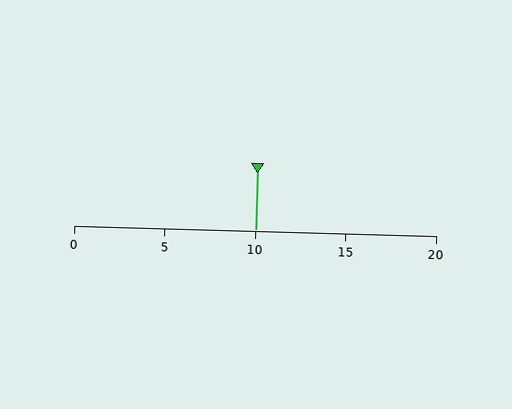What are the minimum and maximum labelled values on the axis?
The axis runs from 0 to 20.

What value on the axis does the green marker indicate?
The marker indicates approximately 10.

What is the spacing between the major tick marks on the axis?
The major ticks are spaced 5 apart.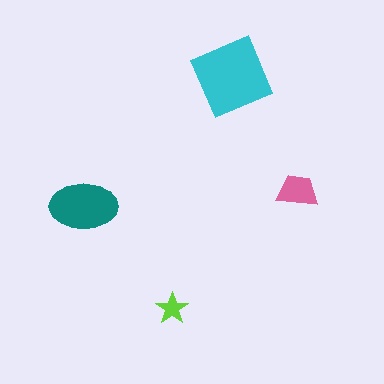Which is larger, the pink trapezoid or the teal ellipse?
The teal ellipse.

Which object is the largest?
The cyan square.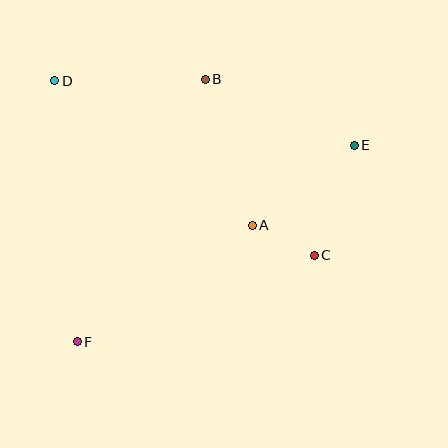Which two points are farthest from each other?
Points E and F are farthest from each other.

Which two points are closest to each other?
Points A and C are closest to each other.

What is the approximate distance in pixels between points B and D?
The distance between B and D is approximately 151 pixels.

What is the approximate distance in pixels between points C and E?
The distance between C and E is approximately 117 pixels.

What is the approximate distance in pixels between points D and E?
The distance between D and E is approximately 306 pixels.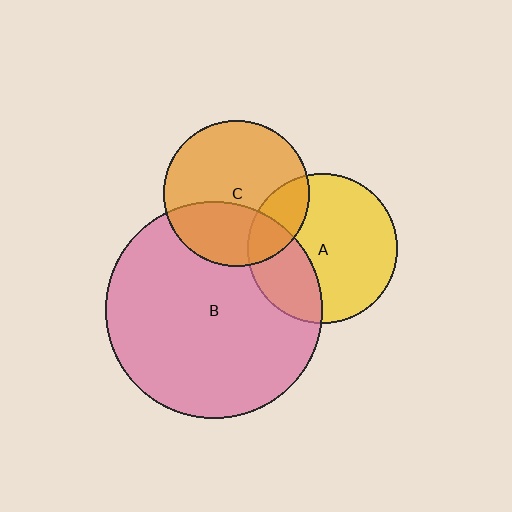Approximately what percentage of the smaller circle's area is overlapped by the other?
Approximately 35%.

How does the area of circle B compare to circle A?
Approximately 2.1 times.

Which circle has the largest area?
Circle B (pink).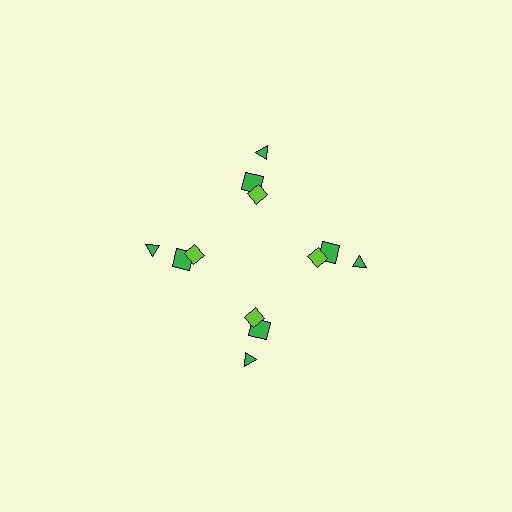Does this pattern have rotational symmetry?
Yes, this pattern has 4-fold rotational symmetry. It looks the same after rotating 90 degrees around the center.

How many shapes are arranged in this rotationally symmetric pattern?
There are 12 shapes, arranged in 4 groups of 3.